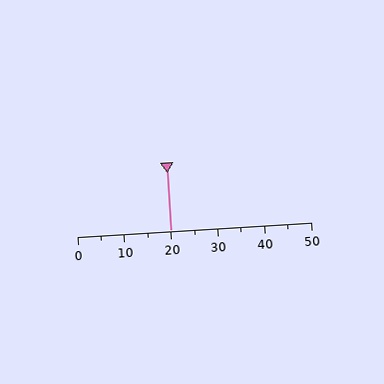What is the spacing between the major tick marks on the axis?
The major ticks are spaced 10 apart.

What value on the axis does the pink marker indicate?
The marker indicates approximately 20.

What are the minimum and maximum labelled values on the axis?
The axis runs from 0 to 50.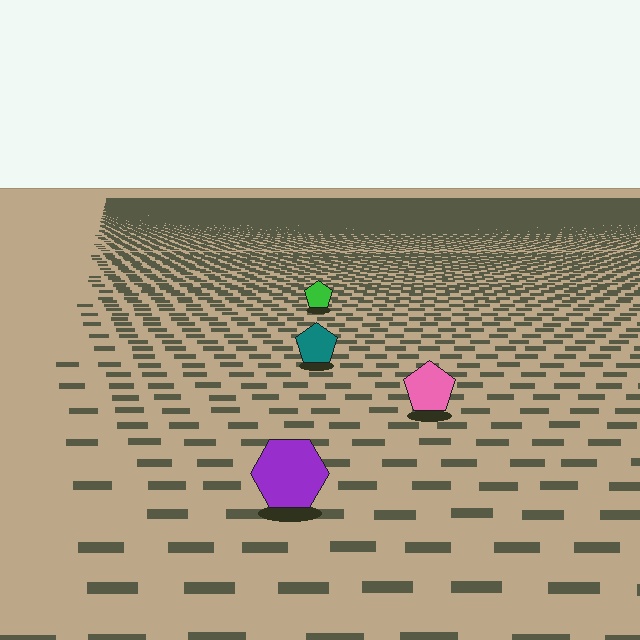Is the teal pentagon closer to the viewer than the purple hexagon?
No. The purple hexagon is closer — you can tell from the texture gradient: the ground texture is coarser near it.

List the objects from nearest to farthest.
From nearest to farthest: the purple hexagon, the pink pentagon, the teal pentagon, the green pentagon.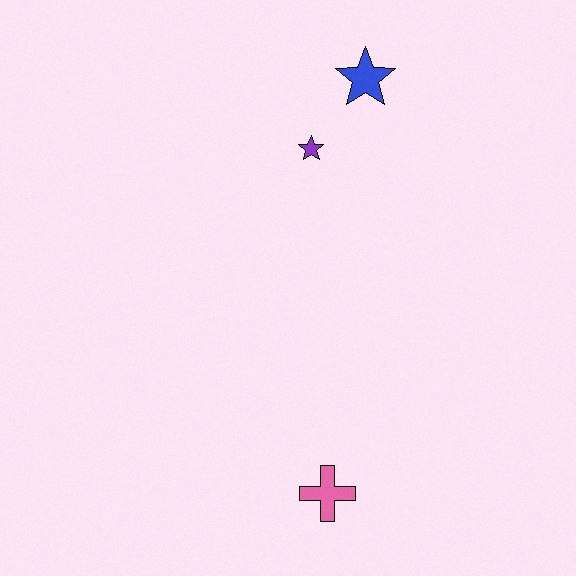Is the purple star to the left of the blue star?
Yes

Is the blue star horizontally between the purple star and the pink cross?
No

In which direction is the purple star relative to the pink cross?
The purple star is above the pink cross.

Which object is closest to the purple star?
The blue star is closest to the purple star.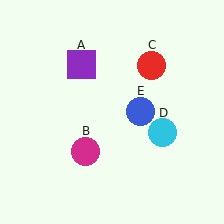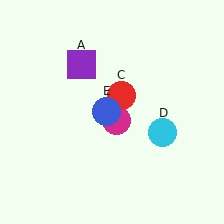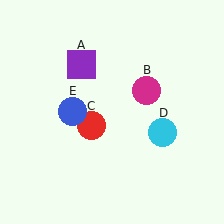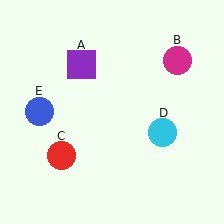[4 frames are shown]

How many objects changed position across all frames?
3 objects changed position: magenta circle (object B), red circle (object C), blue circle (object E).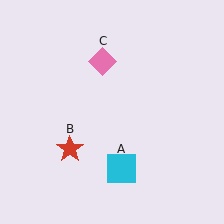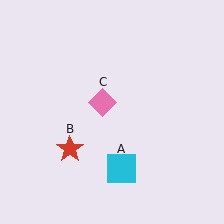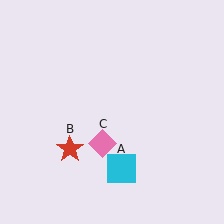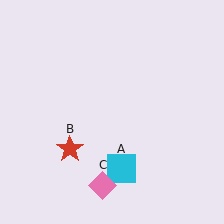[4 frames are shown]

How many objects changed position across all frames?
1 object changed position: pink diamond (object C).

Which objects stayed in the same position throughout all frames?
Cyan square (object A) and red star (object B) remained stationary.